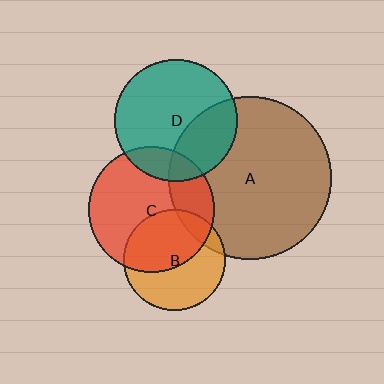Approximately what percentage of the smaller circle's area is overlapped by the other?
Approximately 25%.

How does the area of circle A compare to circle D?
Approximately 1.8 times.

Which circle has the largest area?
Circle A (brown).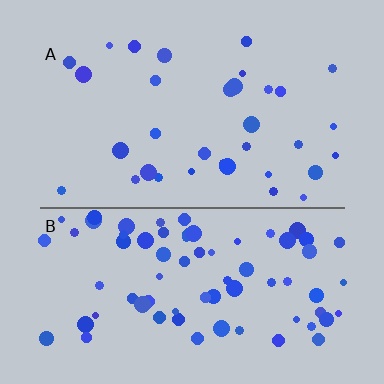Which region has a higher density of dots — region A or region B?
B (the bottom).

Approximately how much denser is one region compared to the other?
Approximately 2.2× — region B over region A.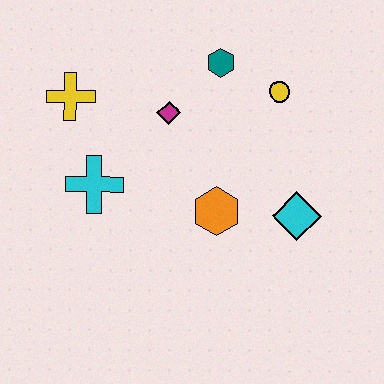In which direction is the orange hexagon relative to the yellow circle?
The orange hexagon is below the yellow circle.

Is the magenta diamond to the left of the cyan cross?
No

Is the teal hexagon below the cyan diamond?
No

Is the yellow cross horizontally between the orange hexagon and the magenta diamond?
No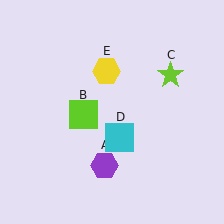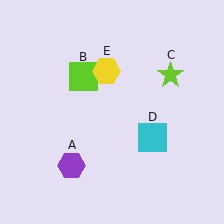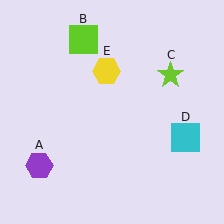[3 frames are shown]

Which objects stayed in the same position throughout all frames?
Lime star (object C) and yellow hexagon (object E) remained stationary.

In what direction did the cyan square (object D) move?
The cyan square (object D) moved right.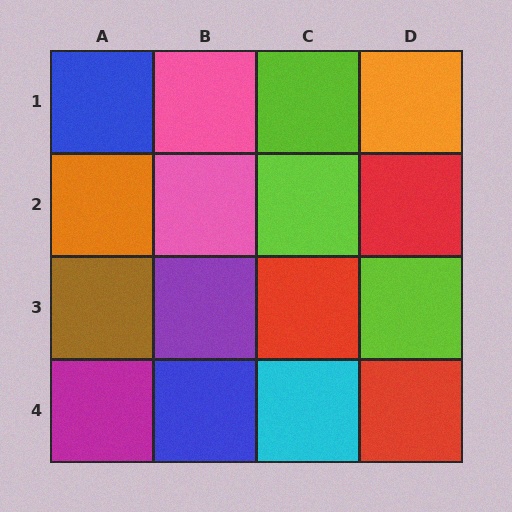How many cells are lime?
3 cells are lime.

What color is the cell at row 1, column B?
Pink.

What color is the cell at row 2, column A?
Orange.